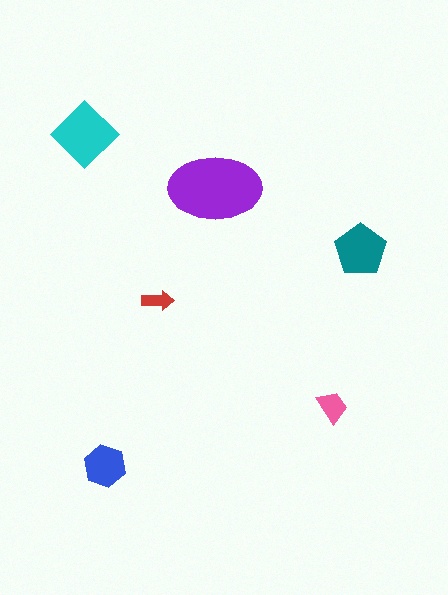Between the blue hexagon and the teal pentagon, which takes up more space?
The teal pentagon.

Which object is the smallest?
The red arrow.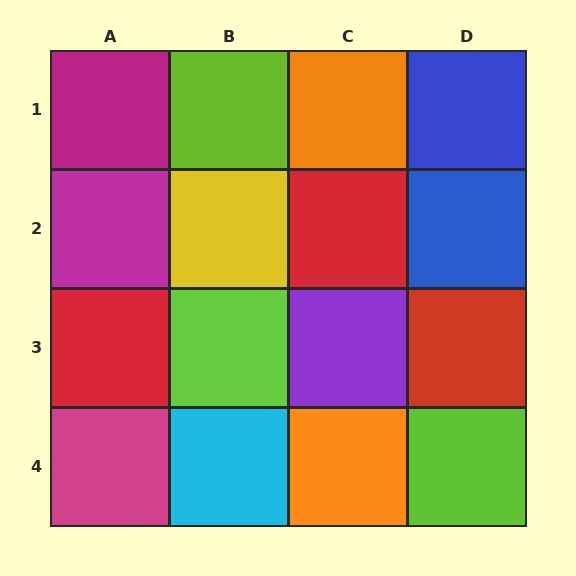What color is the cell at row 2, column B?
Yellow.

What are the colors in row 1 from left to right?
Magenta, lime, orange, blue.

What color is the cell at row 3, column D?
Red.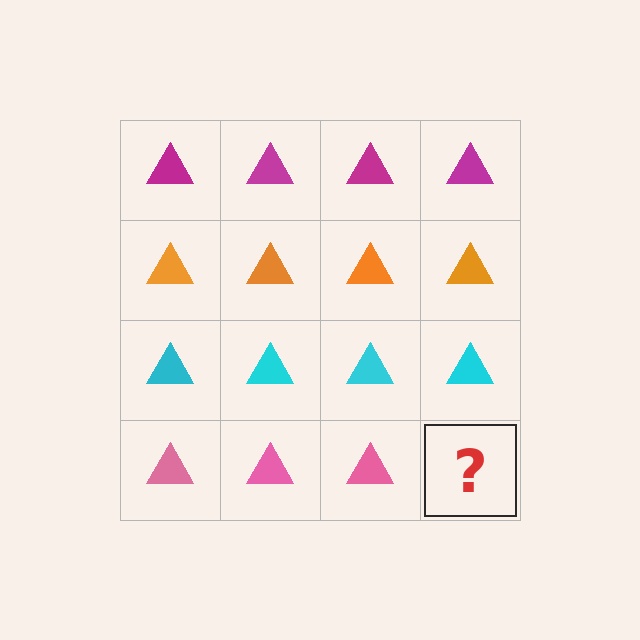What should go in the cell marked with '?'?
The missing cell should contain a pink triangle.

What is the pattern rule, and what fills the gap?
The rule is that each row has a consistent color. The gap should be filled with a pink triangle.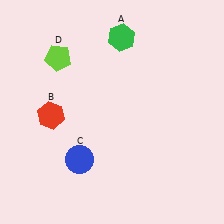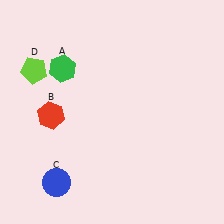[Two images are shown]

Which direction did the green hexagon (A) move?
The green hexagon (A) moved left.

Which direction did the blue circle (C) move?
The blue circle (C) moved down.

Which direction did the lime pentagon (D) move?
The lime pentagon (D) moved left.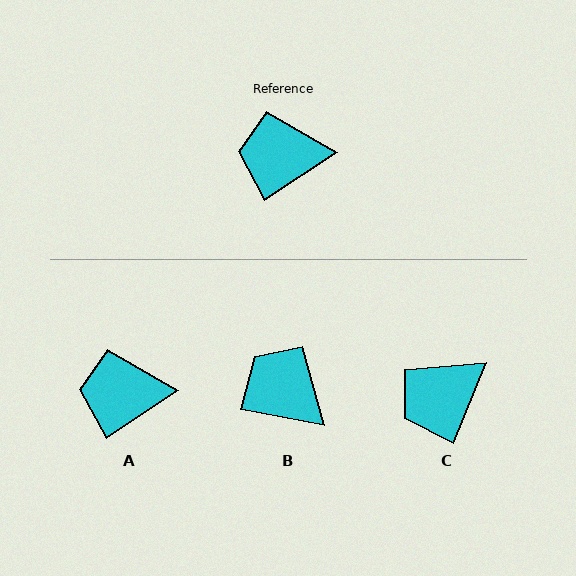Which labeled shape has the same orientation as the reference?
A.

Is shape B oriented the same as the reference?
No, it is off by about 44 degrees.